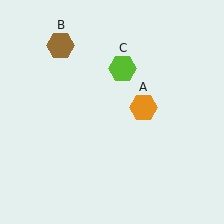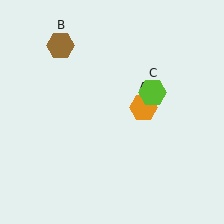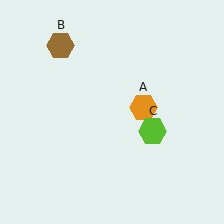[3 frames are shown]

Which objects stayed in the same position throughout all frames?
Orange hexagon (object A) and brown hexagon (object B) remained stationary.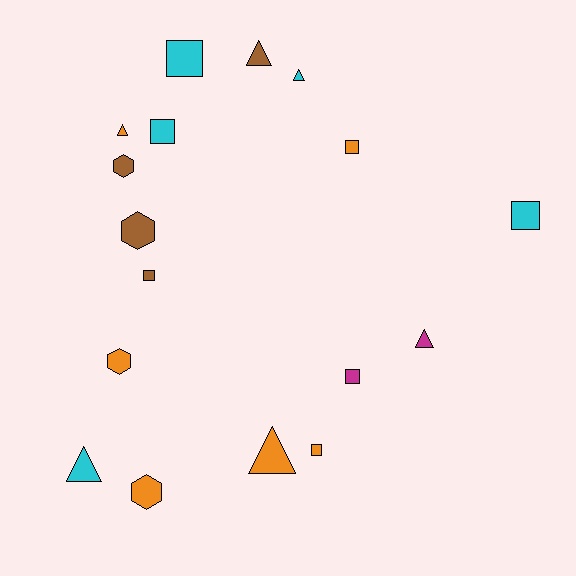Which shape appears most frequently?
Square, with 7 objects.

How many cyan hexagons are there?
There are no cyan hexagons.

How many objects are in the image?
There are 17 objects.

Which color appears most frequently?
Orange, with 6 objects.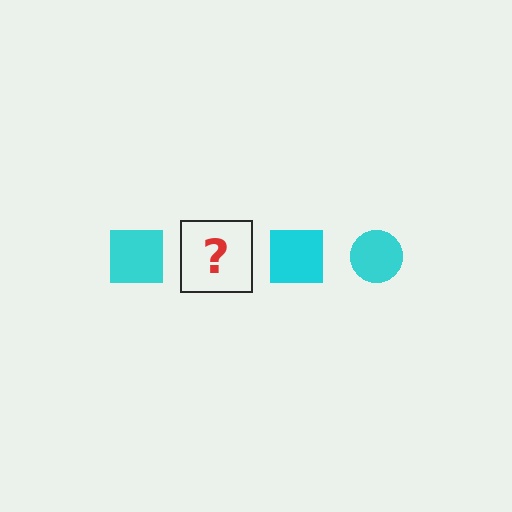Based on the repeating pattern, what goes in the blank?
The blank should be a cyan circle.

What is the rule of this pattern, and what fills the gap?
The rule is that the pattern cycles through square, circle shapes in cyan. The gap should be filled with a cyan circle.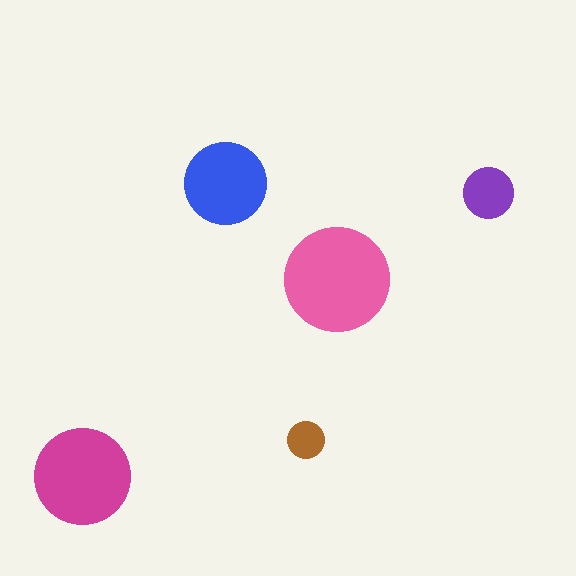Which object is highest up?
The blue circle is topmost.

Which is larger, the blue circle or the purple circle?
The blue one.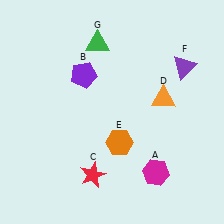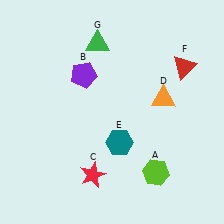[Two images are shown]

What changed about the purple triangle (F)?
In Image 1, F is purple. In Image 2, it changed to red.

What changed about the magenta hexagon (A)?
In Image 1, A is magenta. In Image 2, it changed to lime.